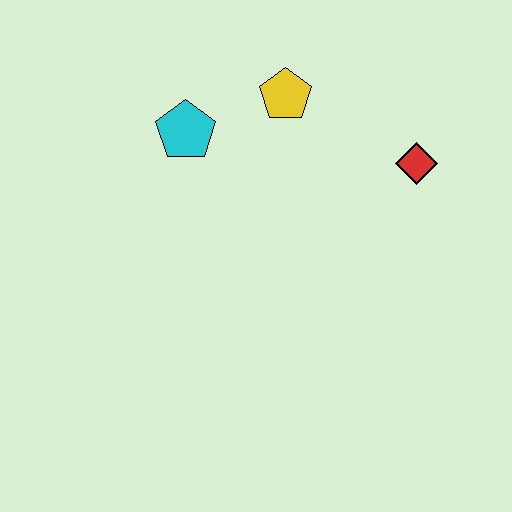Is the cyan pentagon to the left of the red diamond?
Yes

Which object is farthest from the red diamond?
The cyan pentagon is farthest from the red diamond.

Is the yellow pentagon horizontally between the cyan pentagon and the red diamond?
Yes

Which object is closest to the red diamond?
The yellow pentagon is closest to the red diamond.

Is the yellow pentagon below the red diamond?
No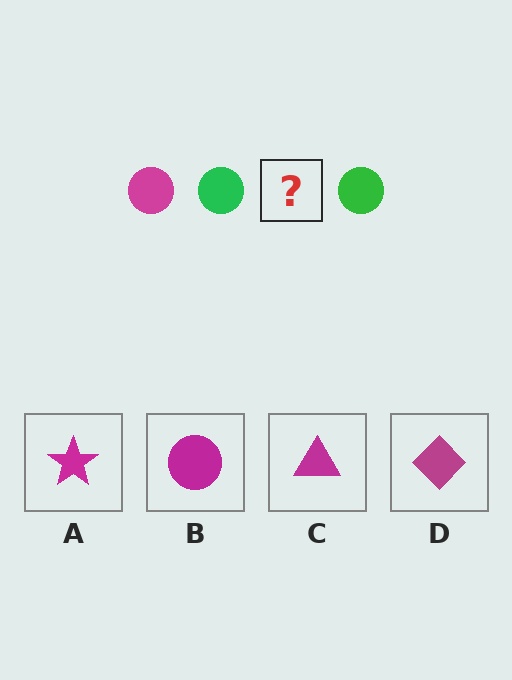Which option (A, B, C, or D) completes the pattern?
B.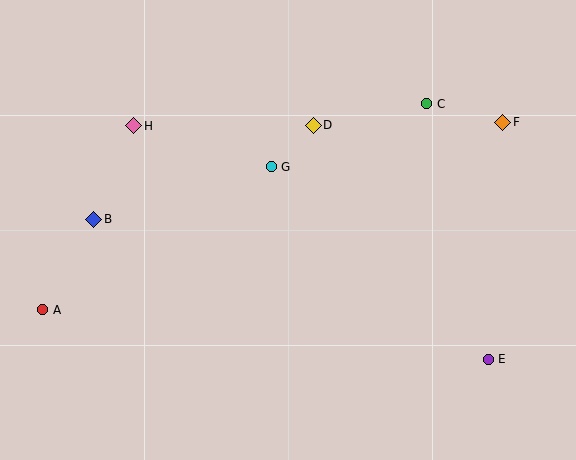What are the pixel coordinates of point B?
Point B is at (94, 219).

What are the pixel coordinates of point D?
Point D is at (313, 125).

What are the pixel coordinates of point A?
Point A is at (43, 310).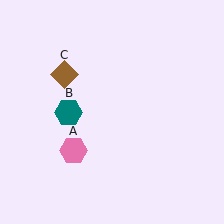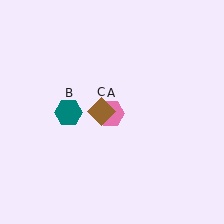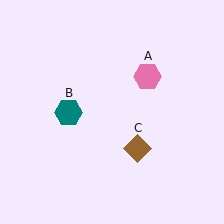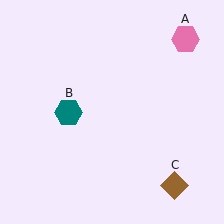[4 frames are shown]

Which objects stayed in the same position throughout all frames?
Teal hexagon (object B) remained stationary.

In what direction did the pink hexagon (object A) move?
The pink hexagon (object A) moved up and to the right.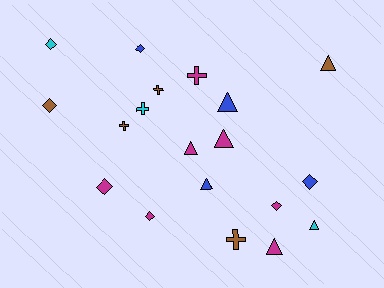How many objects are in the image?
There are 19 objects.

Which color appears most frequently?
Magenta, with 7 objects.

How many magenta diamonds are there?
There are 3 magenta diamonds.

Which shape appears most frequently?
Diamond, with 7 objects.